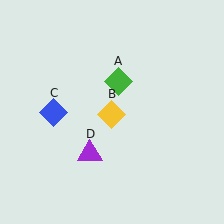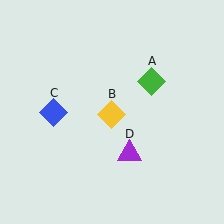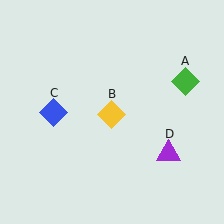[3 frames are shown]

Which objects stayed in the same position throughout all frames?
Yellow diamond (object B) and blue diamond (object C) remained stationary.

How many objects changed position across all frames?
2 objects changed position: green diamond (object A), purple triangle (object D).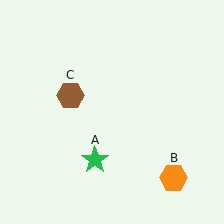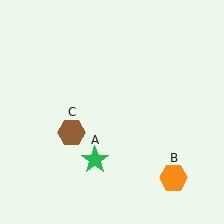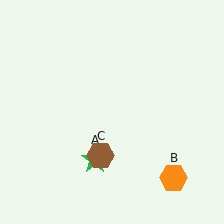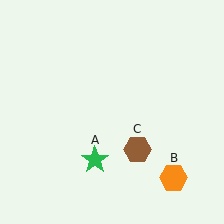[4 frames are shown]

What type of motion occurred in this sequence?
The brown hexagon (object C) rotated counterclockwise around the center of the scene.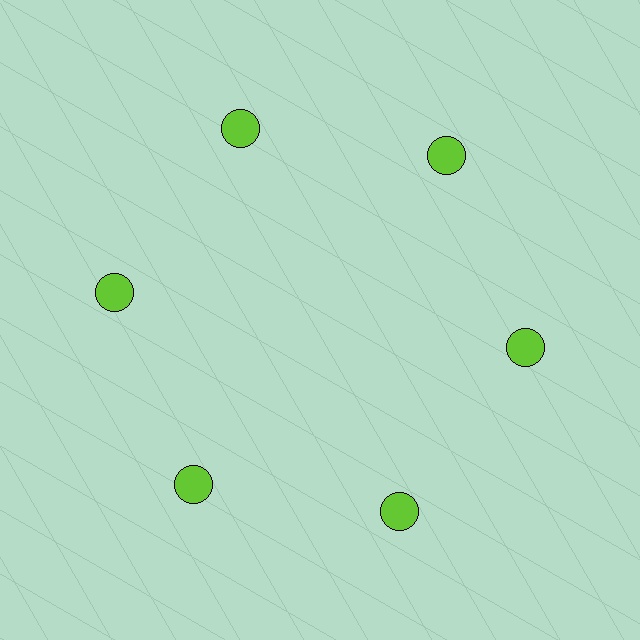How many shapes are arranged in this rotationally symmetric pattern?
There are 6 shapes, arranged in 6 groups of 1.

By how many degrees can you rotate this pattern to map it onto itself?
The pattern maps onto itself every 60 degrees of rotation.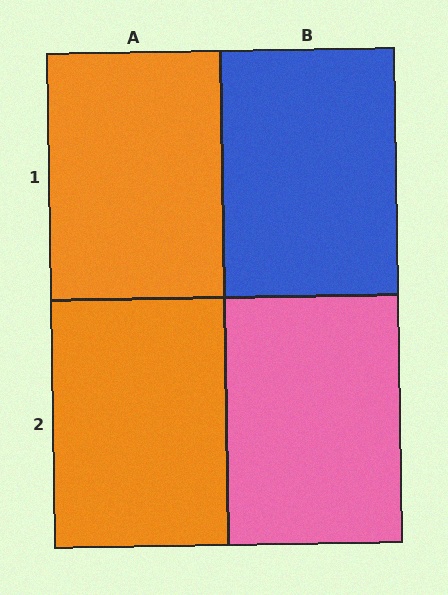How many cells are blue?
1 cell is blue.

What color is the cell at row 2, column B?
Pink.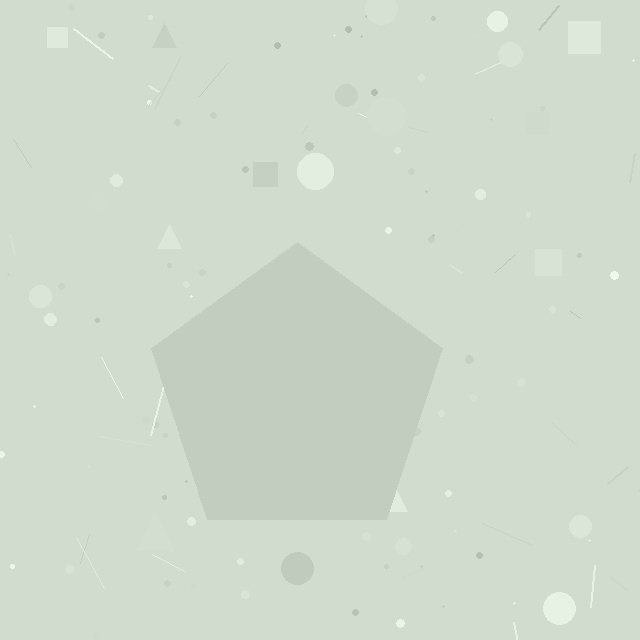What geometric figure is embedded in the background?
A pentagon is embedded in the background.